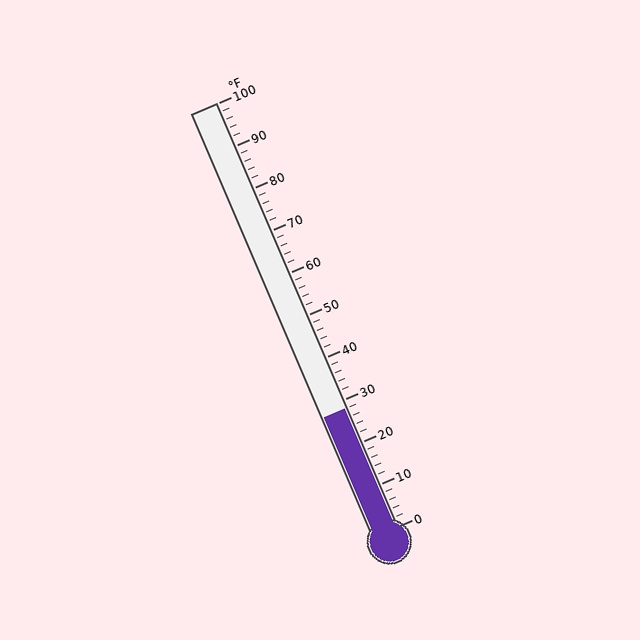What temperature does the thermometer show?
The thermometer shows approximately 28°F.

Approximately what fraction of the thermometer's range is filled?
The thermometer is filled to approximately 30% of its range.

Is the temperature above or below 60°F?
The temperature is below 60°F.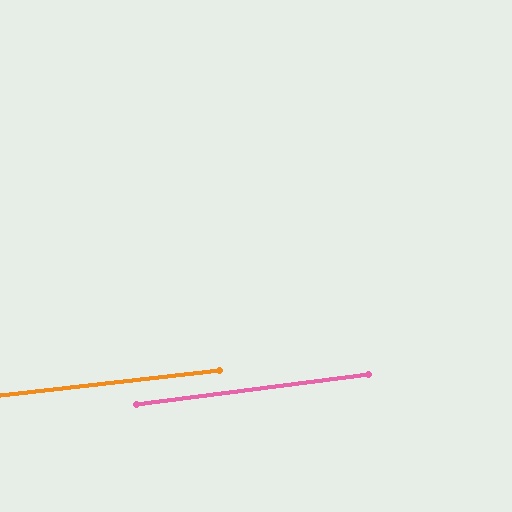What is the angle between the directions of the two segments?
Approximately 1 degree.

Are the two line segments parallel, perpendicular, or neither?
Parallel — their directions differ by only 0.8°.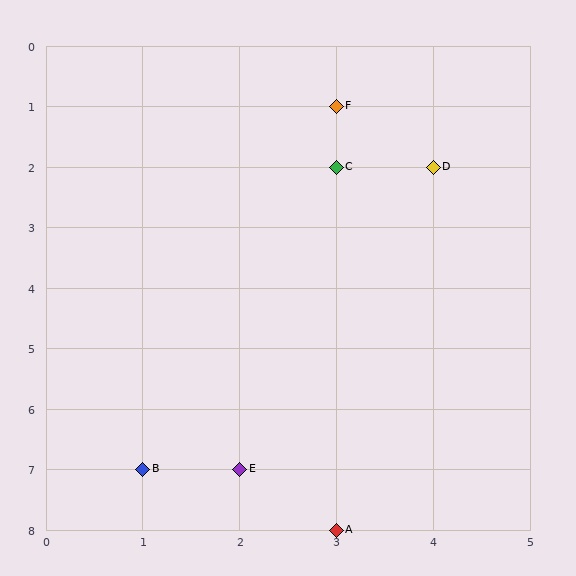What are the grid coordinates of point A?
Point A is at grid coordinates (3, 8).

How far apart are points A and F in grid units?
Points A and F are 7 rows apart.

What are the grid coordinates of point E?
Point E is at grid coordinates (2, 7).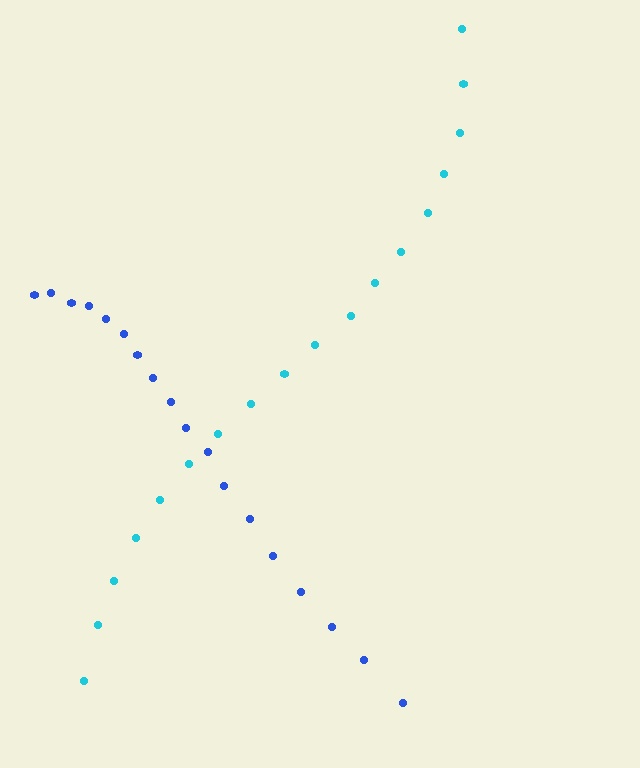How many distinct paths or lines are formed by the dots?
There are 2 distinct paths.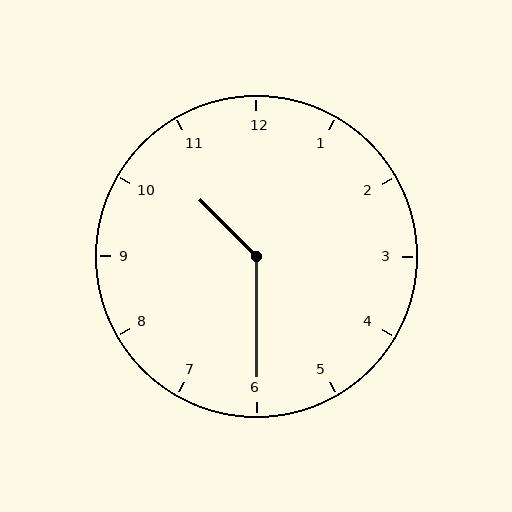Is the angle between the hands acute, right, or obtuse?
It is obtuse.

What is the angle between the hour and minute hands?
Approximately 135 degrees.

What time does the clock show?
10:30.